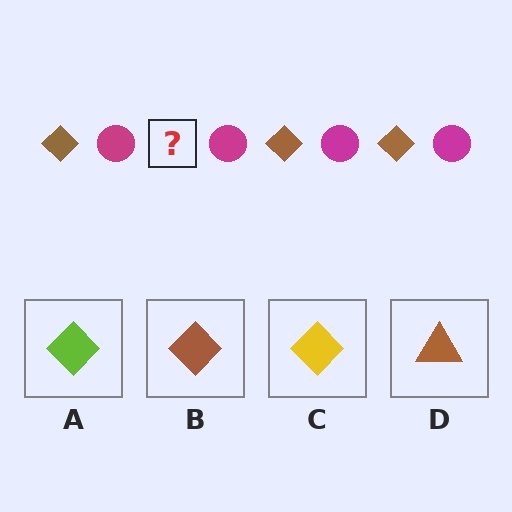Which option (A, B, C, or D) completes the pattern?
B.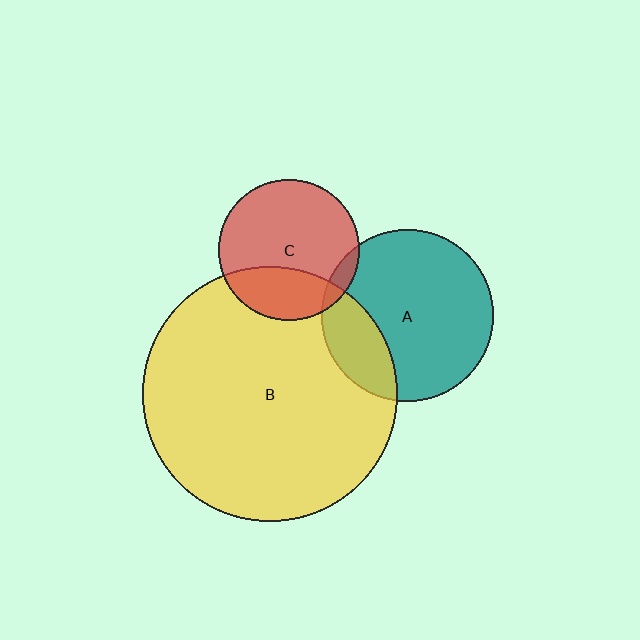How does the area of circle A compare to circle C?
Approximately 1.5 times.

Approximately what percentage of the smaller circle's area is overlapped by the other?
Approximately 30%.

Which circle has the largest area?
Circle B (yellow).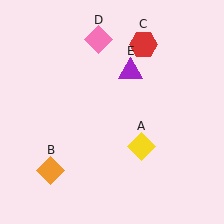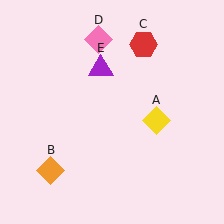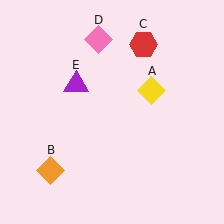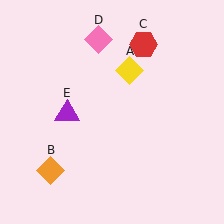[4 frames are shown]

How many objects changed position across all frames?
2 objects changed position: yellow diamond (object A), purple triangle (object E).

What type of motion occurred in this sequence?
The yellow diamond (object A), purple triangle (object E) rotated counterclockwise around the center of the scene.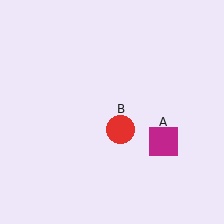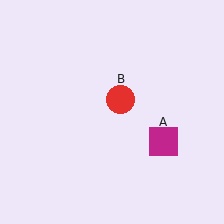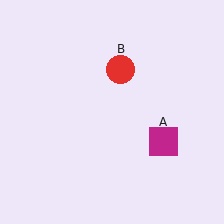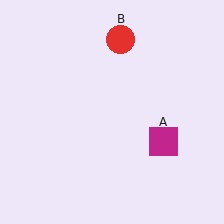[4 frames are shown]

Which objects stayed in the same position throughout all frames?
Magenta square (object A) remained stationary.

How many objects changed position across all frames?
1 object changed position: red circle (object B).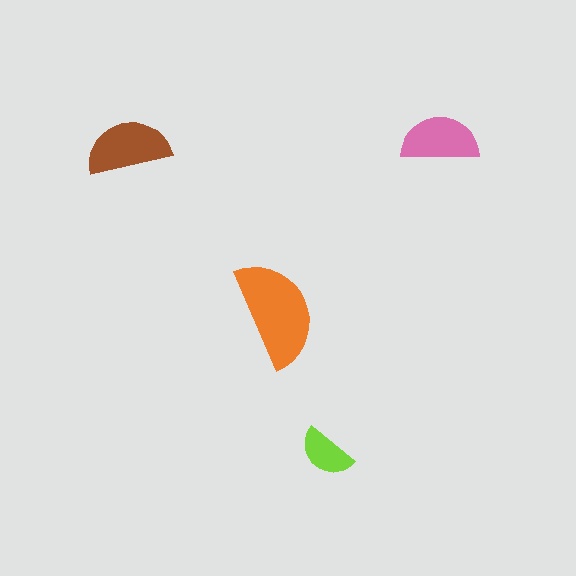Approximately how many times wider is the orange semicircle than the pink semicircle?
About 1.5 times wider.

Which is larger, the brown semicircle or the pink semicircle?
The brown one.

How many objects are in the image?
There are 4 objects in the image.